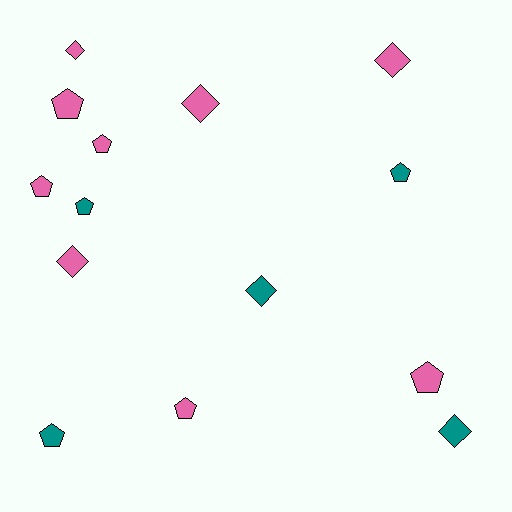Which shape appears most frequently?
Pentagon, with 8 objects.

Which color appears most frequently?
Pink, with 9 objects.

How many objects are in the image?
There are 14 objects.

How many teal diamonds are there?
There are 2 teal diamonds.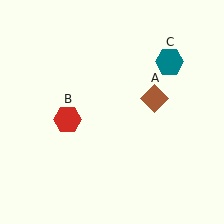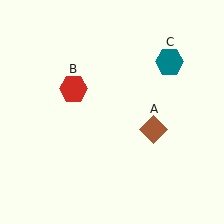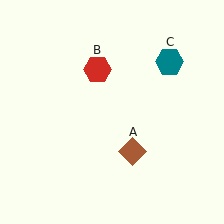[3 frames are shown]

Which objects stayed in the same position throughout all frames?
Teal hexagon (object C) remained stationary.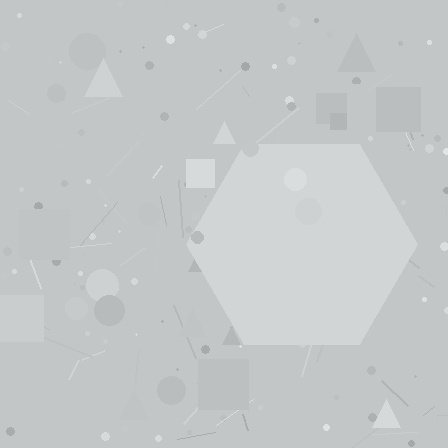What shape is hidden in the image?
A hexagon is hidden in the image.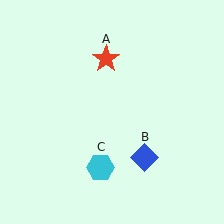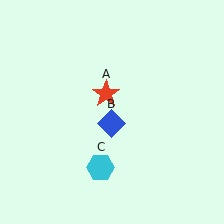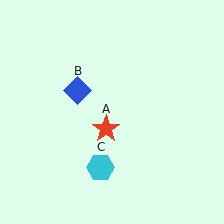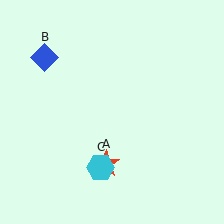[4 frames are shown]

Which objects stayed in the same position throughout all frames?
Cyan hexagon (object C) remained stationary.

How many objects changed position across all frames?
2 objects changed position: red star (object A), blue diamond (object B).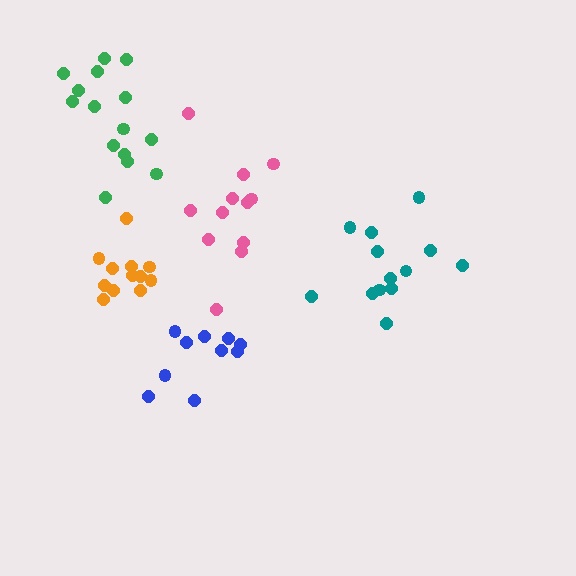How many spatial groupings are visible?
There are 5 spatial groupings.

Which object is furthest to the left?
The green cluster is leftmost.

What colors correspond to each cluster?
The clusters are colored: teal, pink, green, blue, orange.